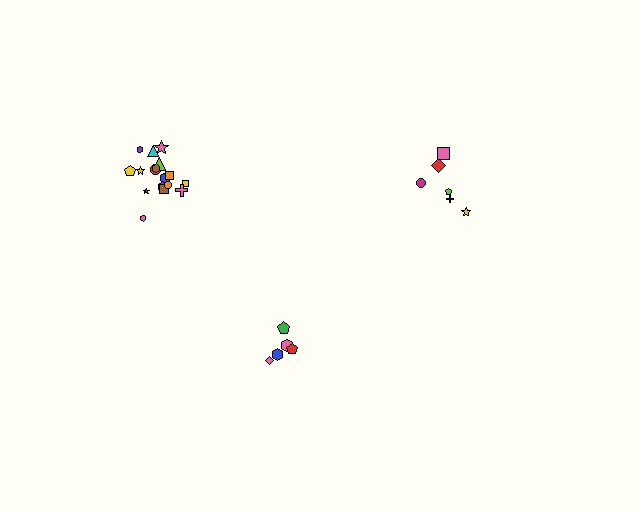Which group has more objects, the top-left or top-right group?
The top-left group.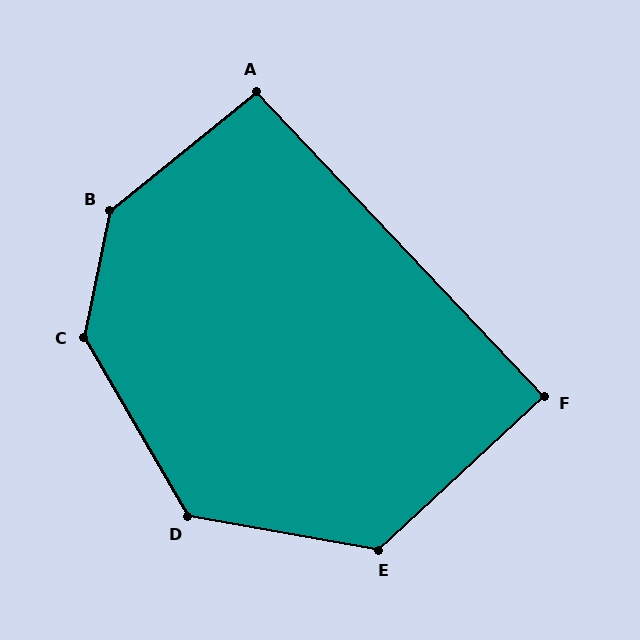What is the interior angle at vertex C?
Approximately 138 degrees (obtuse).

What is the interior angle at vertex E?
Approximately 127 degrees (obtuse).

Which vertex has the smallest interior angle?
F, at approximately 89 degrees.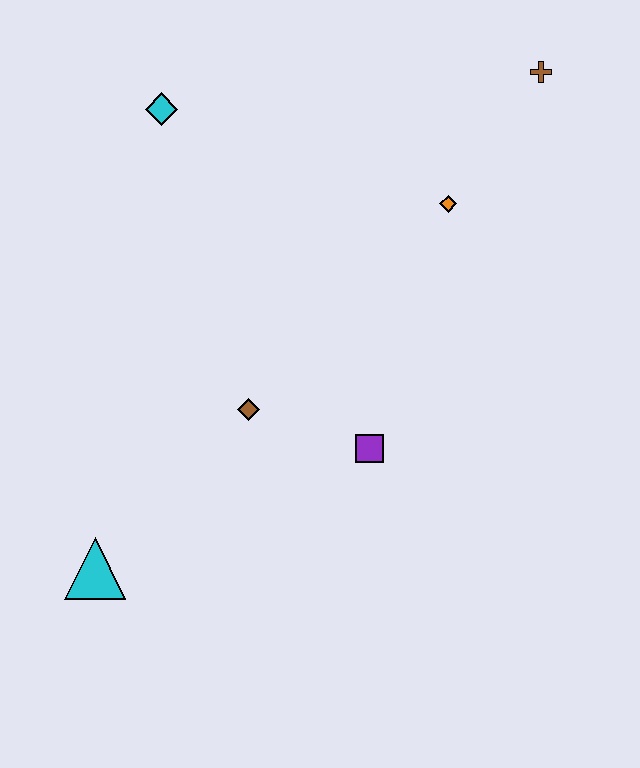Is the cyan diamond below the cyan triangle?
No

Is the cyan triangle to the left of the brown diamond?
Yes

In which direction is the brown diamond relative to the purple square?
The brown diamond is to the left of the purple square.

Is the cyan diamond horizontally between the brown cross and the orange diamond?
No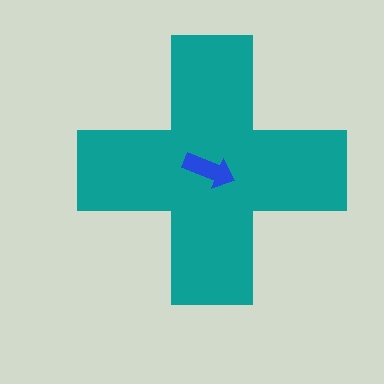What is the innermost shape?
The blue arrow.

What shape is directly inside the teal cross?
The blue arrow.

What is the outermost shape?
The teal cross.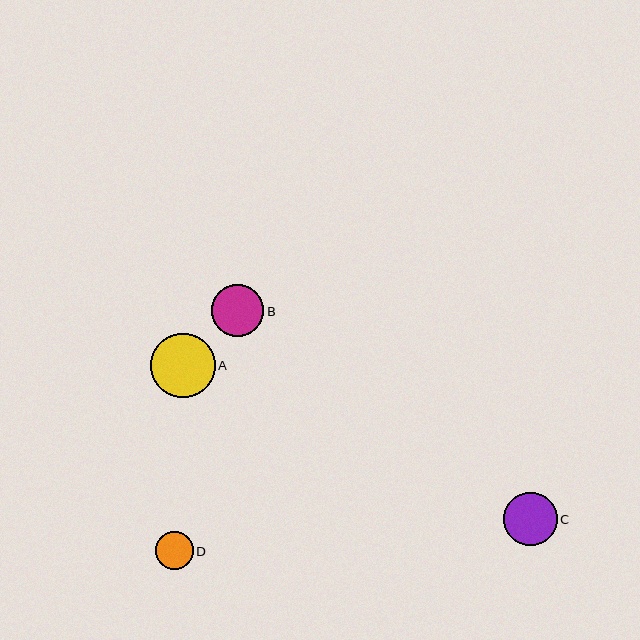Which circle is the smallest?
Circle D is the smallest with a size of approximately 38 pixels.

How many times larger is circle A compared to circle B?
Circle A is approximately 1.2 times the size of circle B.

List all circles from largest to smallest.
From largest to smallest: A, C, B, D.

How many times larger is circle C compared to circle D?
Circle C is approximately 1.4 times the size of circle D.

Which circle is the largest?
Circle A is the largest with a size of approximately 64 pixels.